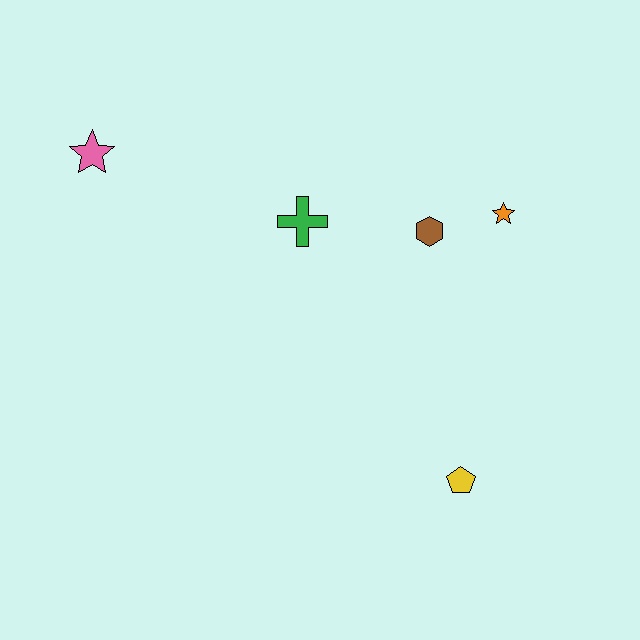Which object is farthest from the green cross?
The yellow pentagon is farthest from the green cross.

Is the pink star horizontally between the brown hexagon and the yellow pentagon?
No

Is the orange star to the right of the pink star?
Yes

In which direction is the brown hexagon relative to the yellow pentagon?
The brown hexagon is above the yellow pentagon.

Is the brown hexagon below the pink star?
Yes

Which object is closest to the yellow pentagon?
The brown hexagon is closest to the yellow pentagon.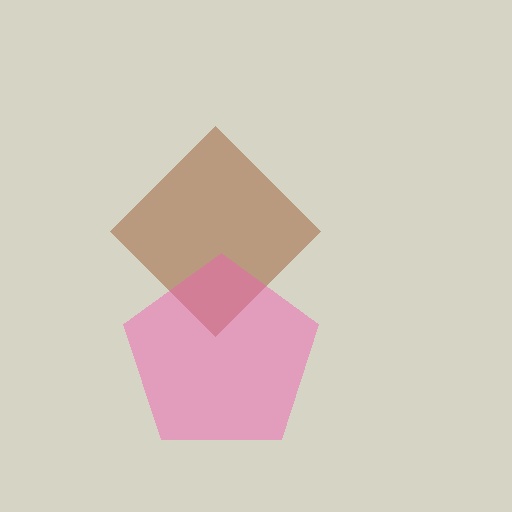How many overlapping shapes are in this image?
There are 2 overlapping shapes in the image.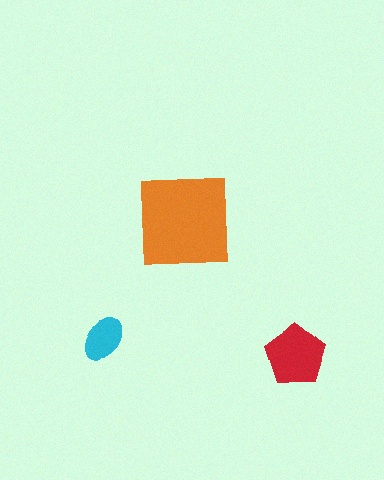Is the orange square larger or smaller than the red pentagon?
Larger.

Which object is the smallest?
The cyan ellipse.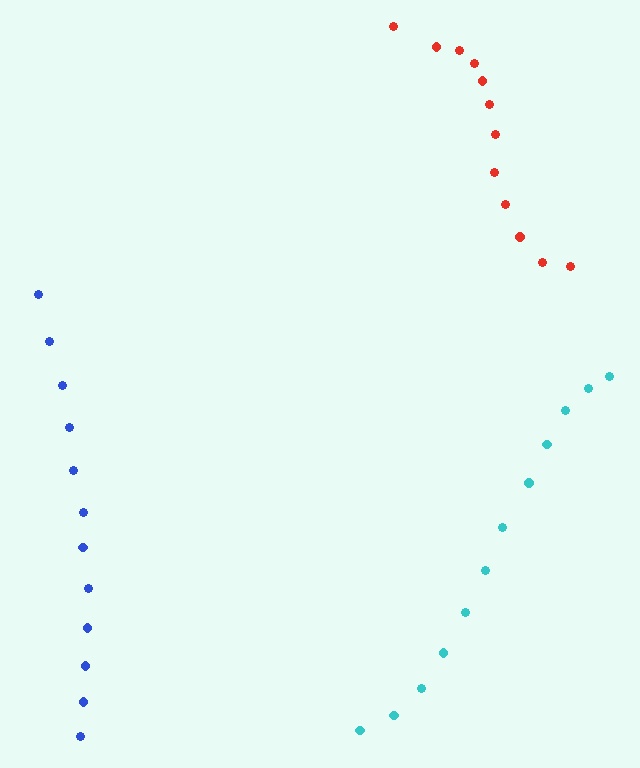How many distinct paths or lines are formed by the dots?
There are 3 distinct paths.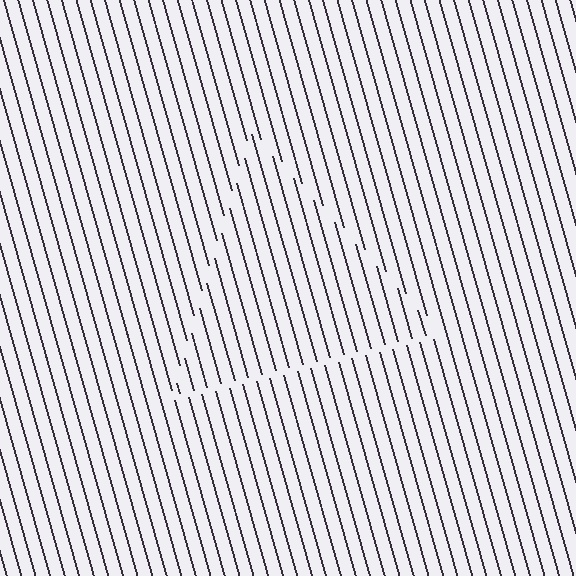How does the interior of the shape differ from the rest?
The interior of the shape contains the same grating, shifted by half a period — the contour is defined by the phase discontinuity where line-ends from the inner and outer gratings abut.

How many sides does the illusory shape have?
3 sides — the line-ends trace a triangle.